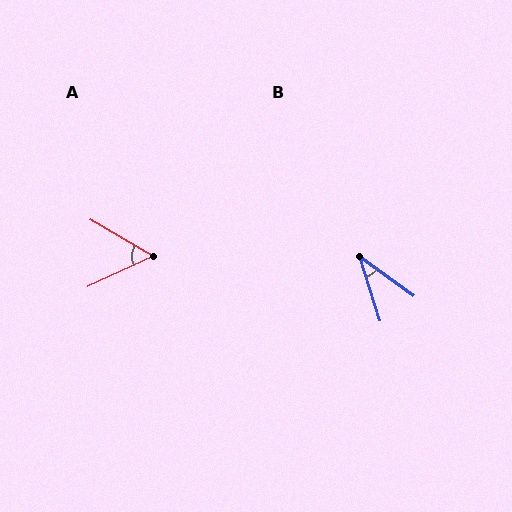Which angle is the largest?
A, at approximately 55 degrees.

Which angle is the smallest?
B, at approximately 37 degrees.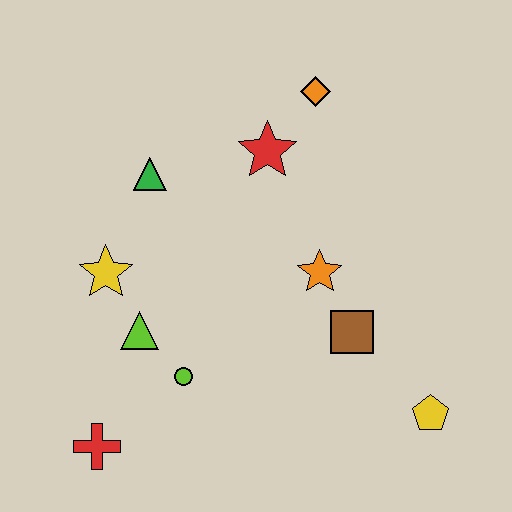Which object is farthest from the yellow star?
The yellow pentagon is farthest from the yellow star.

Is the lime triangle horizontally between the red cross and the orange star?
Yes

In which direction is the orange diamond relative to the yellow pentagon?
The orange diamond is above the yellow pentagon.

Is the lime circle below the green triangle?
Yes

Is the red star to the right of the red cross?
Yes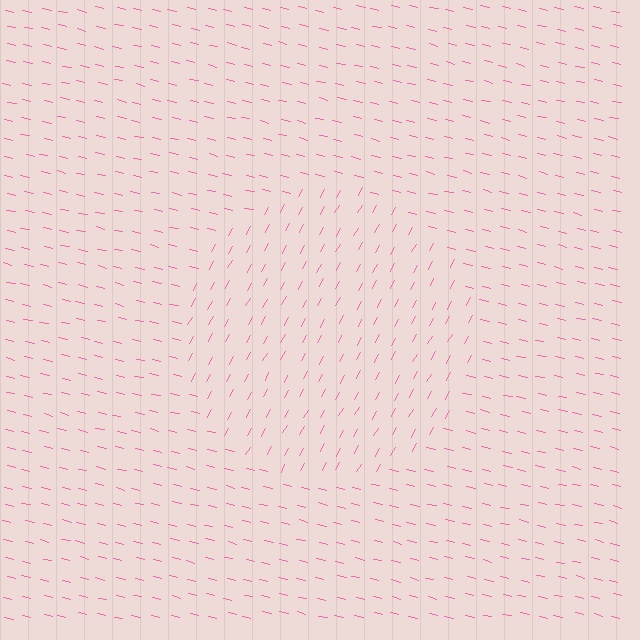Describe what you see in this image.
The image is filled with small pink line segments. A circle region in the image has lines oriented differently from the surrounding lines, creating a visible texture boundary.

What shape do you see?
I see a circle.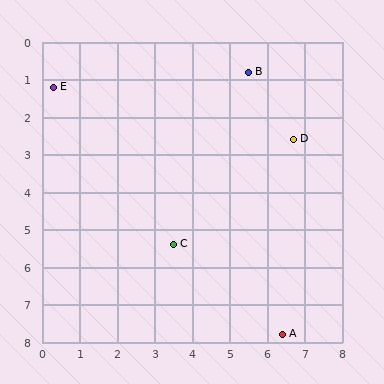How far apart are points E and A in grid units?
Points E and A are about 9.0 grid units apart.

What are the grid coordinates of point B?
Point B is at approximately (5.5, 0.8).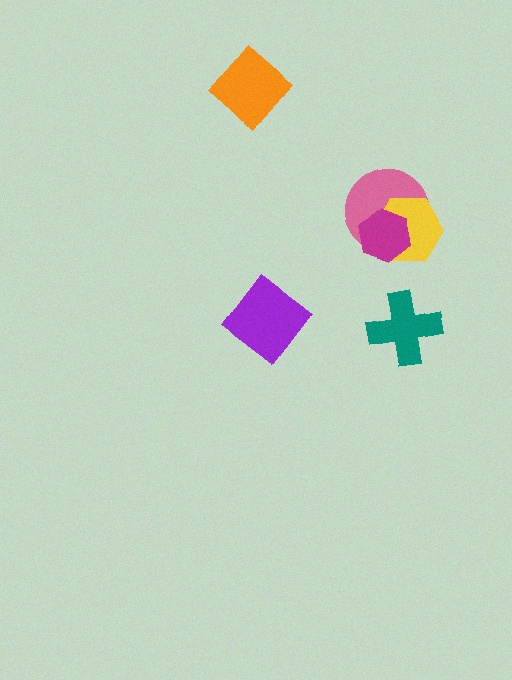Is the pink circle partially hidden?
Yes, it is partially covered by another shape.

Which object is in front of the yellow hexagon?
The magenta hexagon is in front of the yellow hexagon.